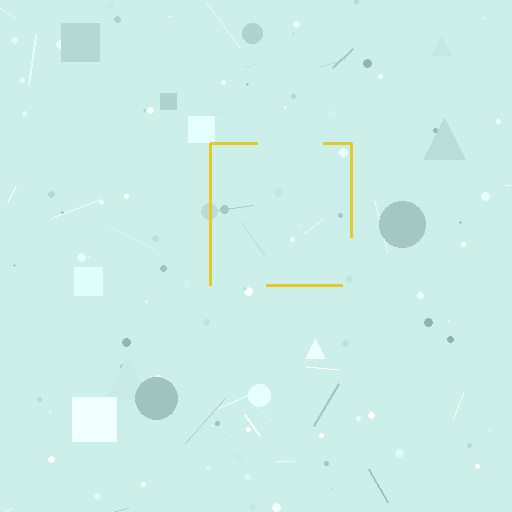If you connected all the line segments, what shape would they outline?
They would outline a square.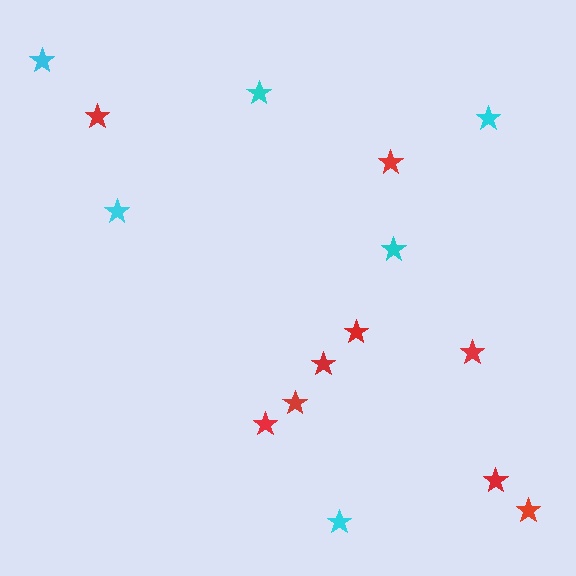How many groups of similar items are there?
There are 2 groups: one group of red stars (9) and one group of cyan stars (6).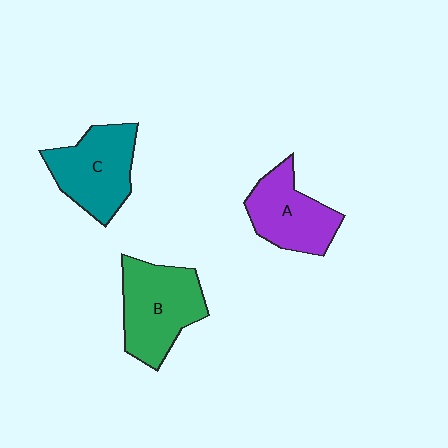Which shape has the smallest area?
Shape A (purple).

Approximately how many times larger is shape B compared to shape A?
Approximately 1.2 times.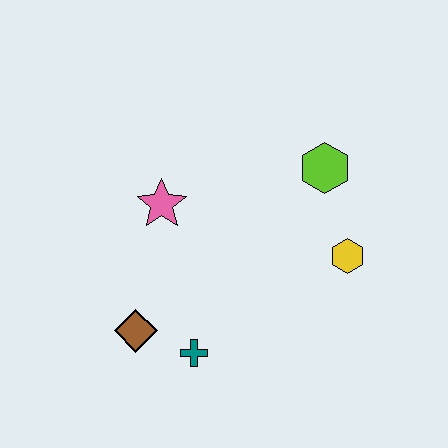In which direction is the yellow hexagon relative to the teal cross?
The yellow hexagon is to the right of the teal cross.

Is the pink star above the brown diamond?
Yes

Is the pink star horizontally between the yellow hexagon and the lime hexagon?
No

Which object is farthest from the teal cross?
The lime hexagon is farthest from the teal cross.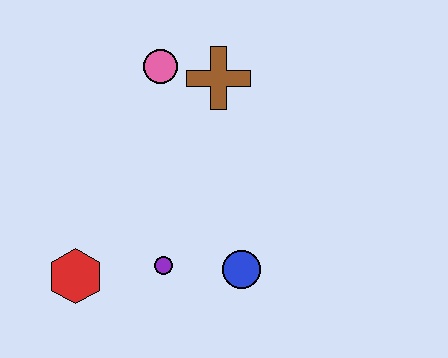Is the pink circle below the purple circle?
No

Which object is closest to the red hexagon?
The purple circle is closest to the red hexagon.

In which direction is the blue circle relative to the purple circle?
The blue circle is to the right of the purple circle.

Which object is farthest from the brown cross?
The red hexagon is farthest from the brown cross.